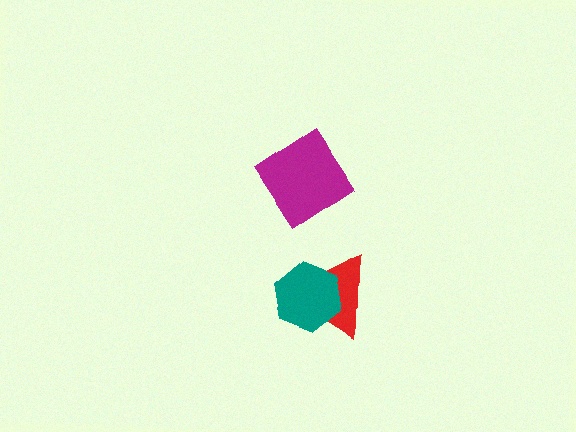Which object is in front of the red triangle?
The teal hexagon is in front of the red triangle.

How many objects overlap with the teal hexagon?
1 object overlaps with the teal hexagon.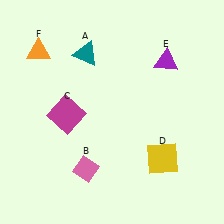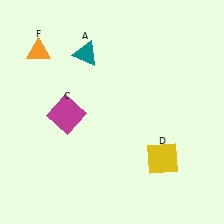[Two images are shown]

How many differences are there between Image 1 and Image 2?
There are 2 differences between the two images.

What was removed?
The purple triangle (E), the pink diamond (B) were removed in Image 2.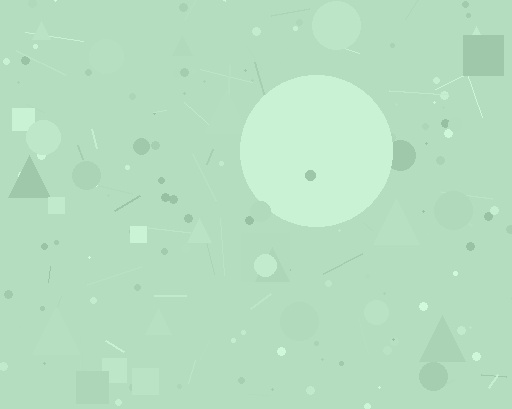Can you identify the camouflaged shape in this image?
The camouflaged shape is a circle.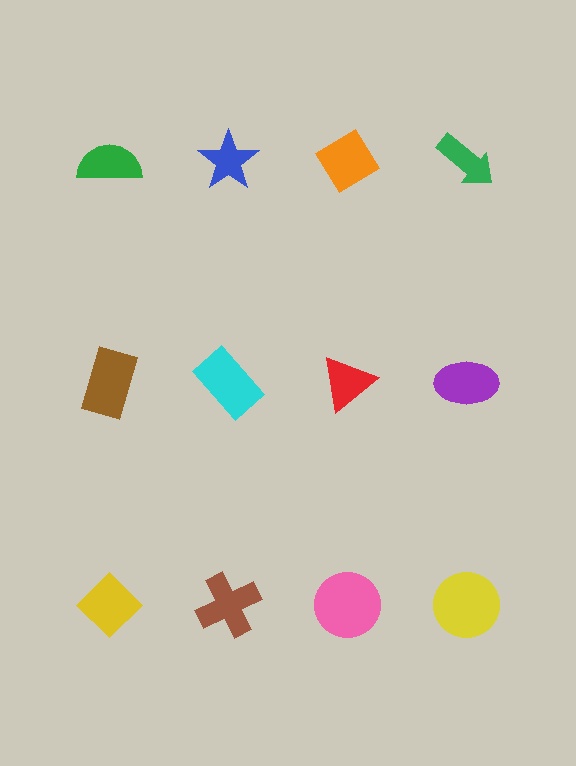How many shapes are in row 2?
4 shapes.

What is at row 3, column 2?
A brown cross.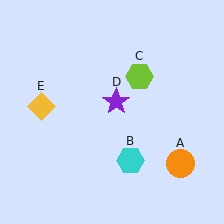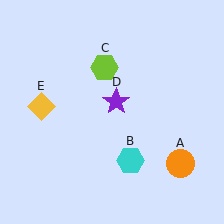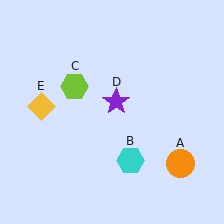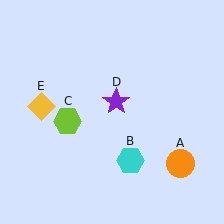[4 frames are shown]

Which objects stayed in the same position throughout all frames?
Orange circle (object A) and cyan hexagon (object B) and purple star (object D) and yellow diamond (object E) remained stationary.